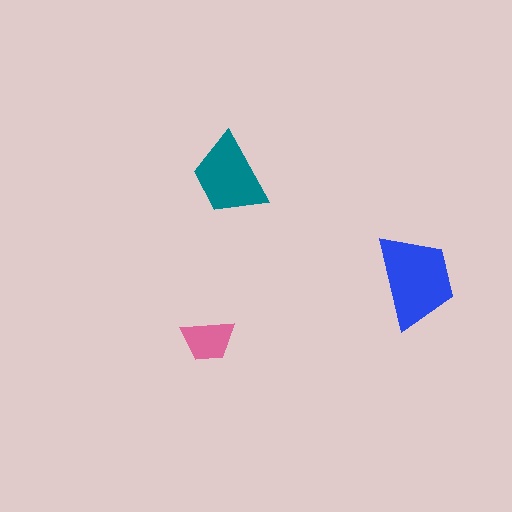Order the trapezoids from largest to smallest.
the blue one, the teal one, the pink one.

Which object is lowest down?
The pink trapezoid is bottommost.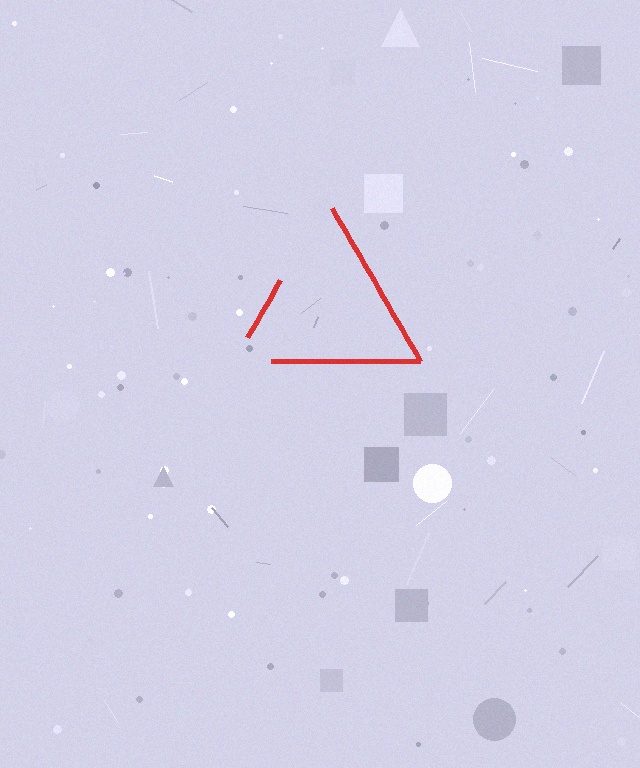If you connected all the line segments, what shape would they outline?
They would outline a triangle.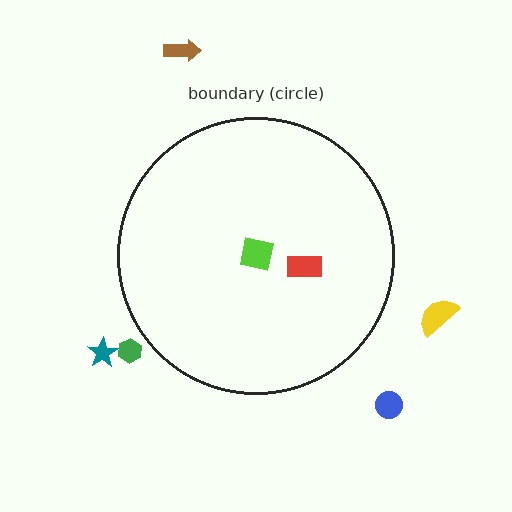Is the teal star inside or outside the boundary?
Outside.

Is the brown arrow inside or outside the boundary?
Outside.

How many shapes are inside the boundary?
2 inside, 5 outside.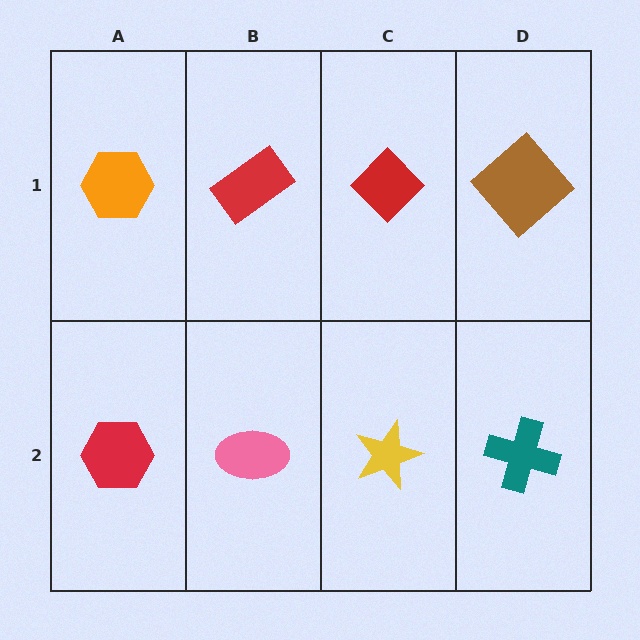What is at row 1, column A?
An orange hexagon.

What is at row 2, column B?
A pink ellipse.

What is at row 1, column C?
A red diamond.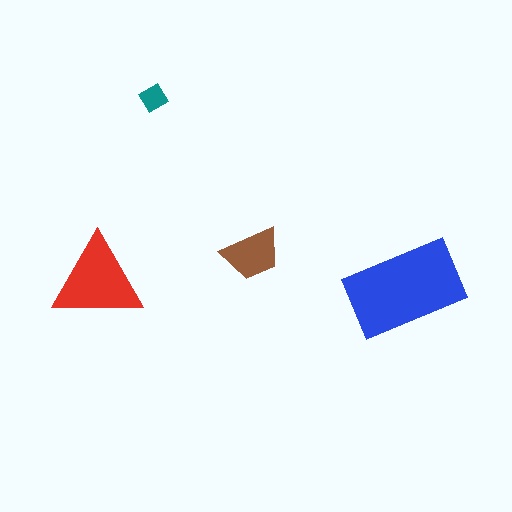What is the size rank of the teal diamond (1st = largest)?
4th.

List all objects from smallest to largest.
The teal diamond, the brown trapezoid, the red triangle, the blue rectangle.